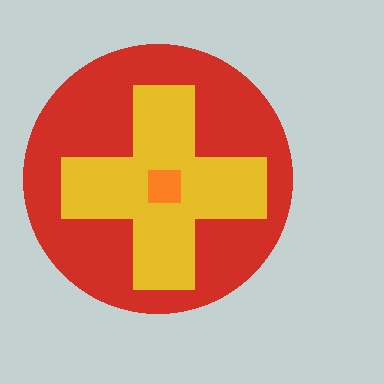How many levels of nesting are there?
3.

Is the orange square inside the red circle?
Yes.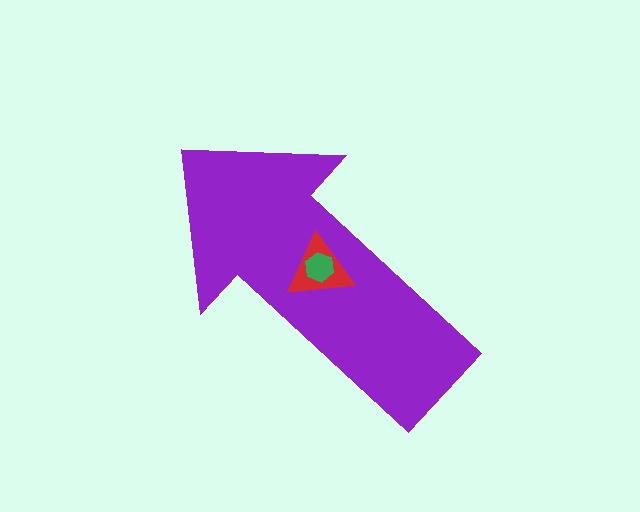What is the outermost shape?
The purple arrow.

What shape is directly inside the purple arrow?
The red triangle.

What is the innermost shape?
The green hexagon.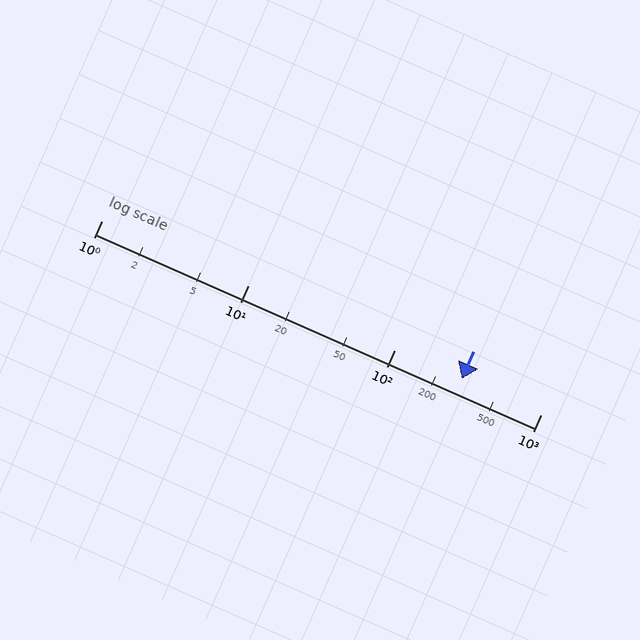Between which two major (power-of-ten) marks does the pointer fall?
The pointer is between 100 and 1000.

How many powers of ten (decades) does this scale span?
The scale spans 3 decades, from 1 to 1000.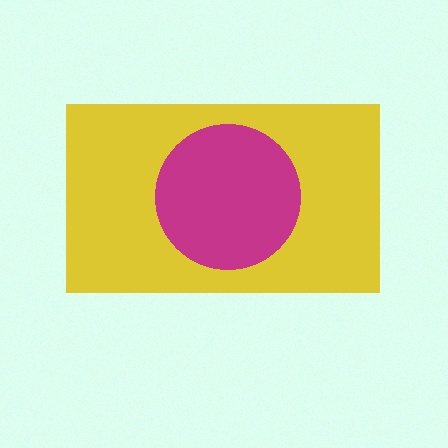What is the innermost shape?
The magenta circle.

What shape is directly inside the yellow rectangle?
The magenta circle.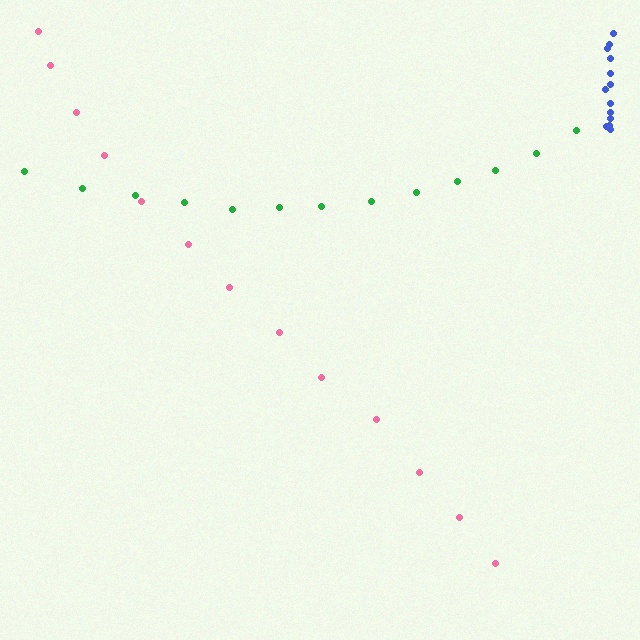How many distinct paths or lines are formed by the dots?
There are 3 distinct paths.